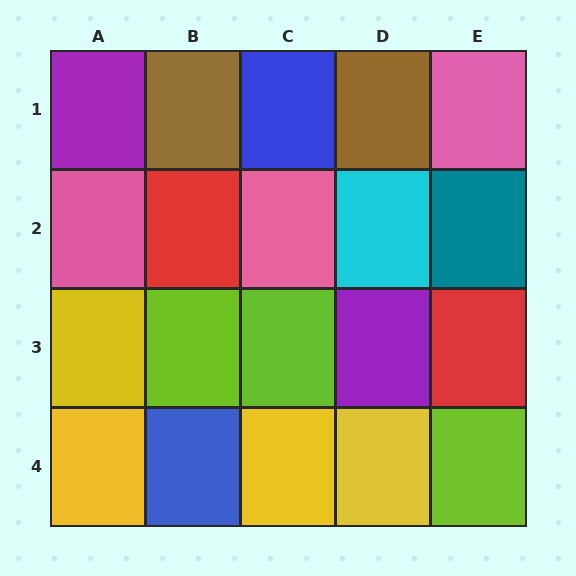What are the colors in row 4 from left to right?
Yellow, blue, yellow, yellow, lime.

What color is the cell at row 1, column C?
Blue.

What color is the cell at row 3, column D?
Purple.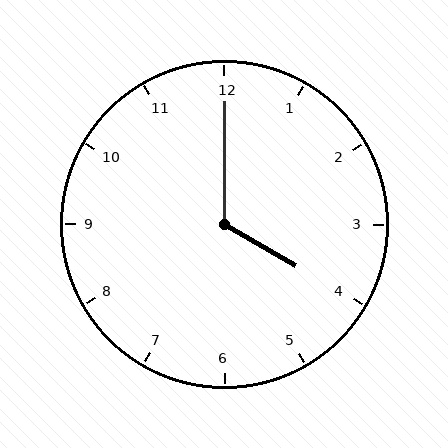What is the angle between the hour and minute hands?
Approximately 120 degrees.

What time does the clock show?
4:00.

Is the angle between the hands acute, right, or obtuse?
It is obtuse.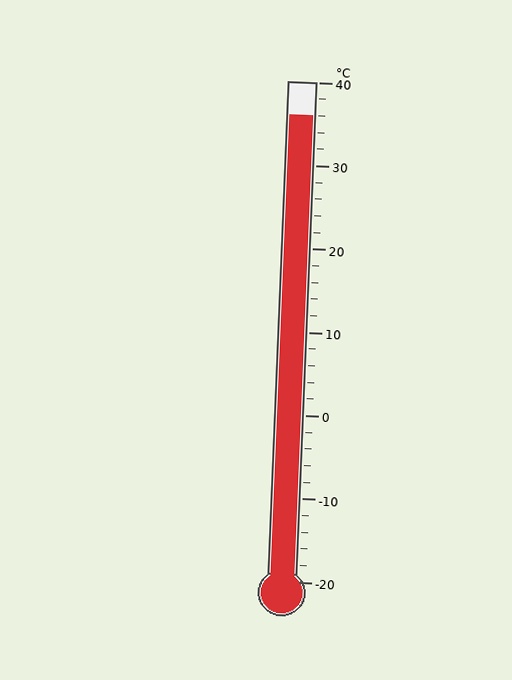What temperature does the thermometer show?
The thermometer shows approximately 36°C.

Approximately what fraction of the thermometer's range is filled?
The thermometer is filled to approximately 95% of its range.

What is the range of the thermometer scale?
The thermometer scale ranges from -20°C to 40°C.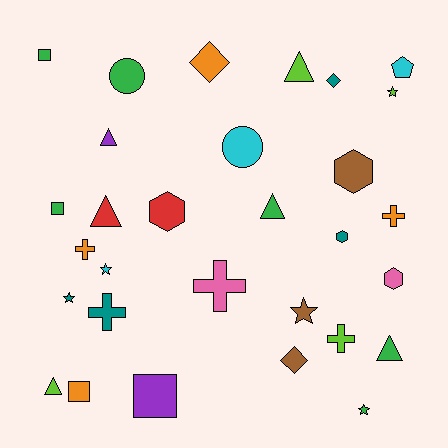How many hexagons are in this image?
There are 4 hexagons.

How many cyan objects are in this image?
There are 3 cyan objects.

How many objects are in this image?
There are 30 objects.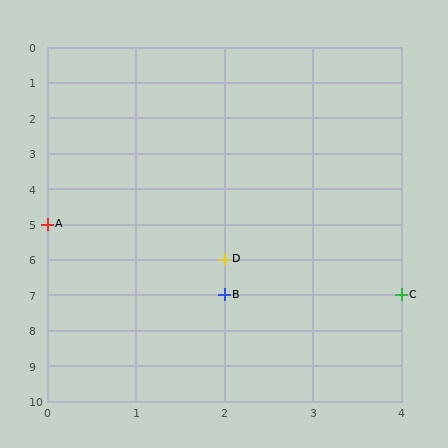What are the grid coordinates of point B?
Point B is at grid coordinates (2, 7).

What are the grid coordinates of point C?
Point C is at grid coordinates (4, 7).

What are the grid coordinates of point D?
Point D is at grid coordinates (2, 6).